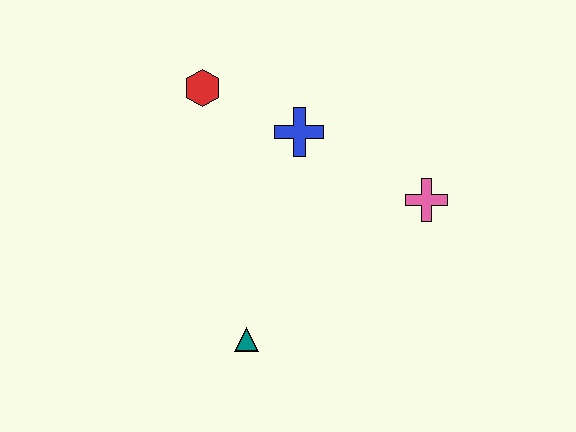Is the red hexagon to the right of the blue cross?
No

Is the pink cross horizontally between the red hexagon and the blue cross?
No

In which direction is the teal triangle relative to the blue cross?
The teal triangle is below the blue cross.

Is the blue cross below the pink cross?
No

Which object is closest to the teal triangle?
The blue cross is closest to the teal triangle.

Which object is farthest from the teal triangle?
The red hexagon is farthest from the teal triangle.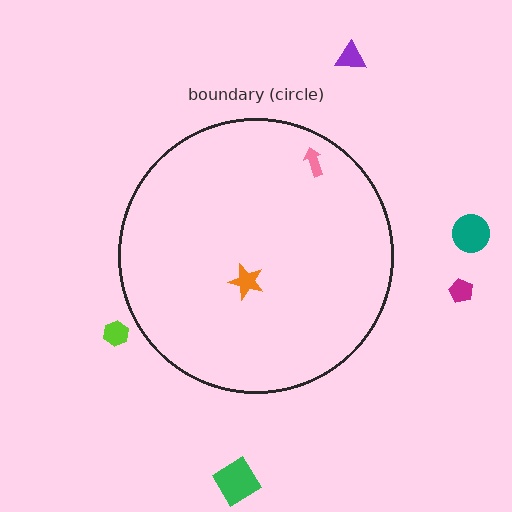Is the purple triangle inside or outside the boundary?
Outside.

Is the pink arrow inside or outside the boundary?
Inside.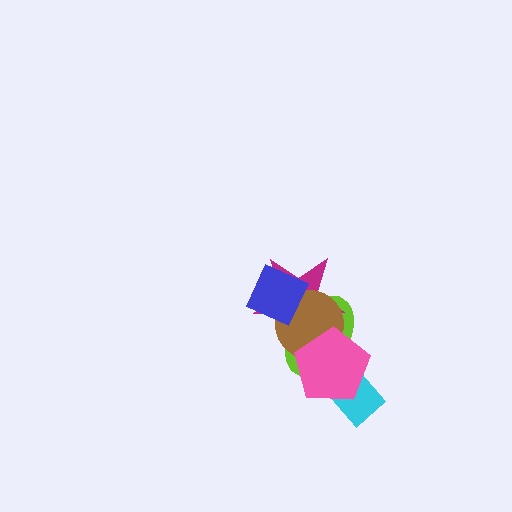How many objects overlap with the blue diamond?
3 objects overlap with the blue diamond.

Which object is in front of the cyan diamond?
The pink pentagon is in front of the cyan diamond.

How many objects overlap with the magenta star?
4 objects overlap with the magenta star.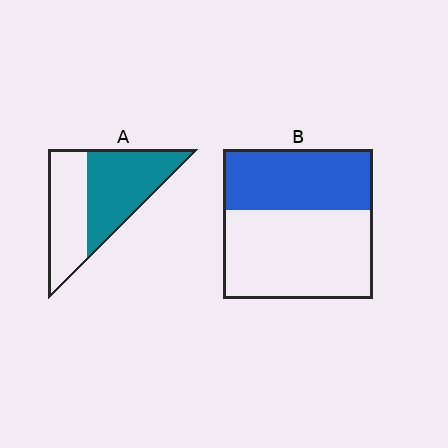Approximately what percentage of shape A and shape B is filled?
A is approximately 55% and B is approximately 40%.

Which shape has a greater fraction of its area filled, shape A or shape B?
Shape A.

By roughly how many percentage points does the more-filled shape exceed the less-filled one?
By roughly 15 percentage points (A over B).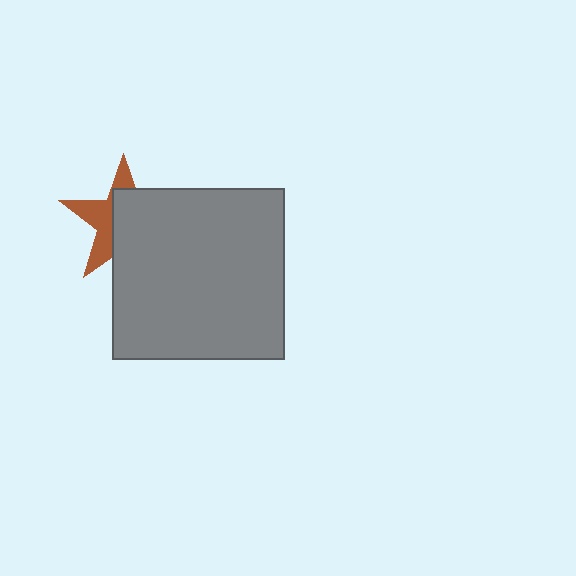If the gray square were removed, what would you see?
You would see the complete brown star.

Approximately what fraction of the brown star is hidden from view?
Roughly 60% of the brown star is hidden behind the gray square.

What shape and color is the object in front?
The object in front is a gray square.